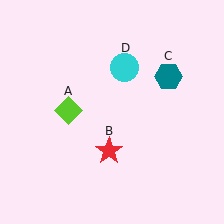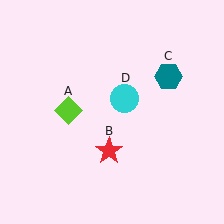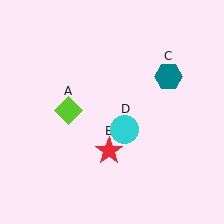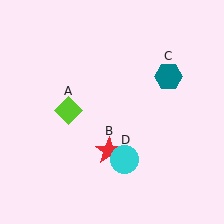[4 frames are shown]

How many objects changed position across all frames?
1 object changed position: cyan circle (object D).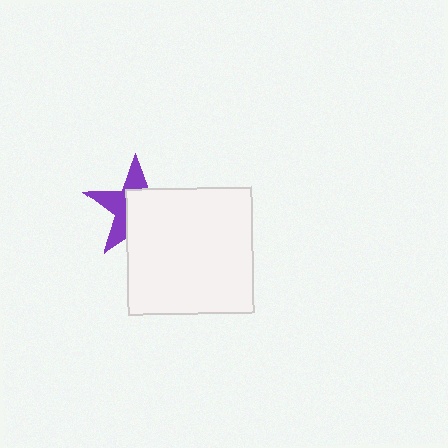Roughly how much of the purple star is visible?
A small part of it is visible (roughly 43%).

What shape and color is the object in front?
The object in front is a white square.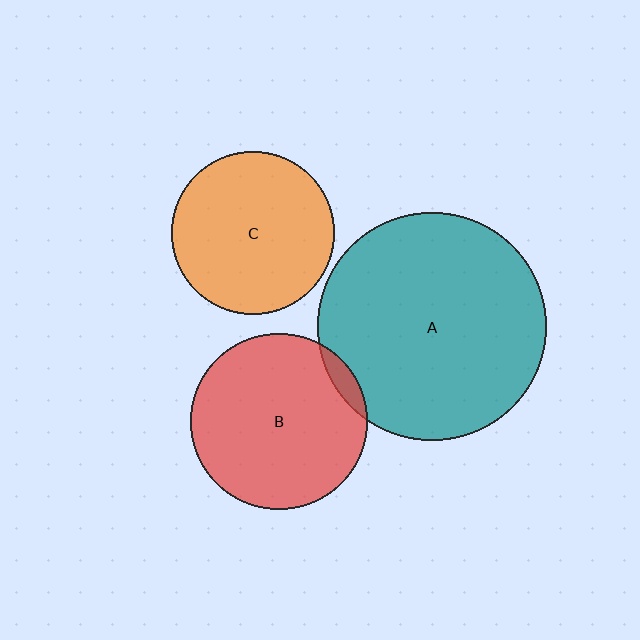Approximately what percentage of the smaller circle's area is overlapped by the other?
Approximately 5%.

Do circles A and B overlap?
Yes.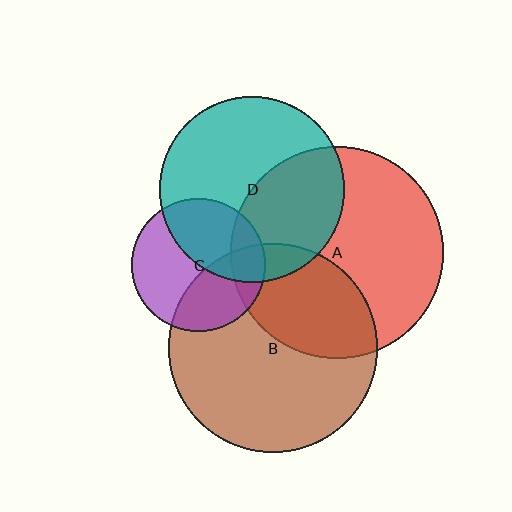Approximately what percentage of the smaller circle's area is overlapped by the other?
Approximately 35%.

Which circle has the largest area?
Circle A (red).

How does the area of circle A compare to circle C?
Approximately 2.5 times.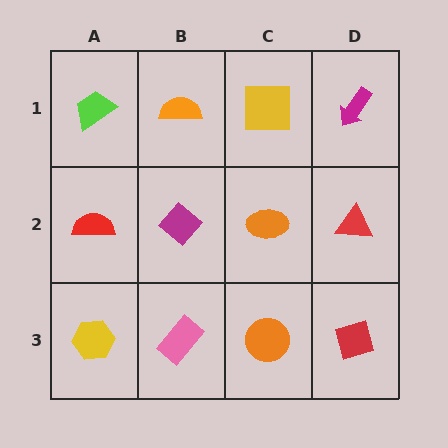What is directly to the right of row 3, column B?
An orange circle.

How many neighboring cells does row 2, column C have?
4.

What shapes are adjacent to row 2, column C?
A yellow square (row 1, column C), an orange circle (row 3, column C), a magenta diamond (row 2, column B), a red triangle (row 2, column D).